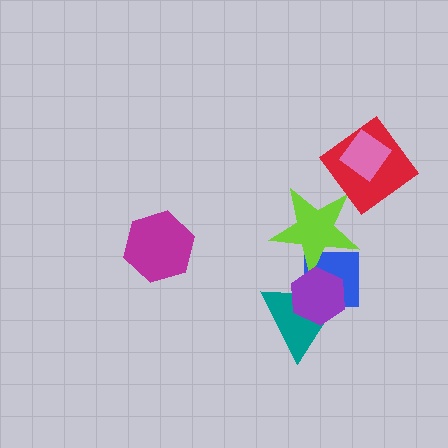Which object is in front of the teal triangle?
The purple hexagon is in front of the teal triangle.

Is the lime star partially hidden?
Yes, it is partially covered by another shape.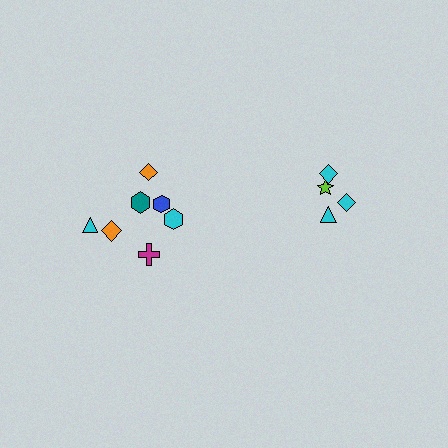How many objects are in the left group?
There are 7 objects.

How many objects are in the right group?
There are 4 objects.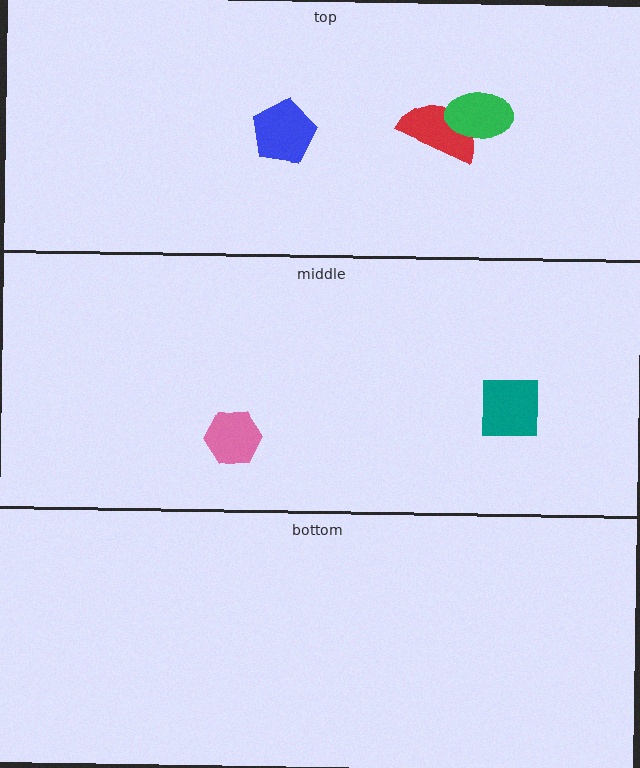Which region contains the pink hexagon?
The middle region.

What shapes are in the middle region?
The teal square, the pink hexagon.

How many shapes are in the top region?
3.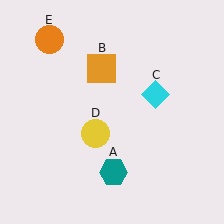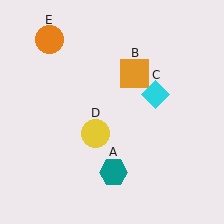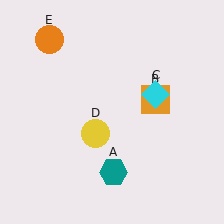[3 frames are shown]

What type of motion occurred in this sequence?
The orange square (object B) rotated clockwise around the center of the scene.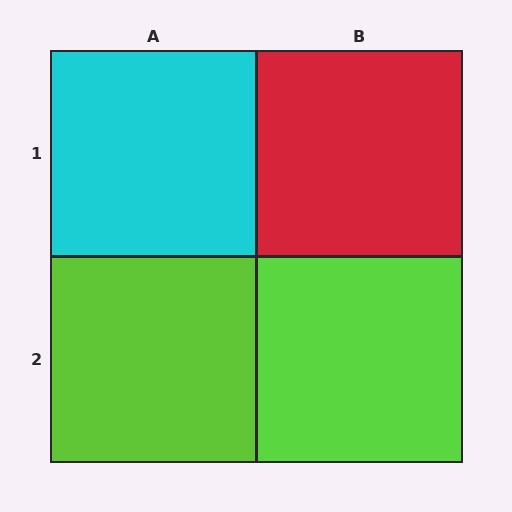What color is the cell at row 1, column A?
Cyan.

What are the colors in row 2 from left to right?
Lime, lime.